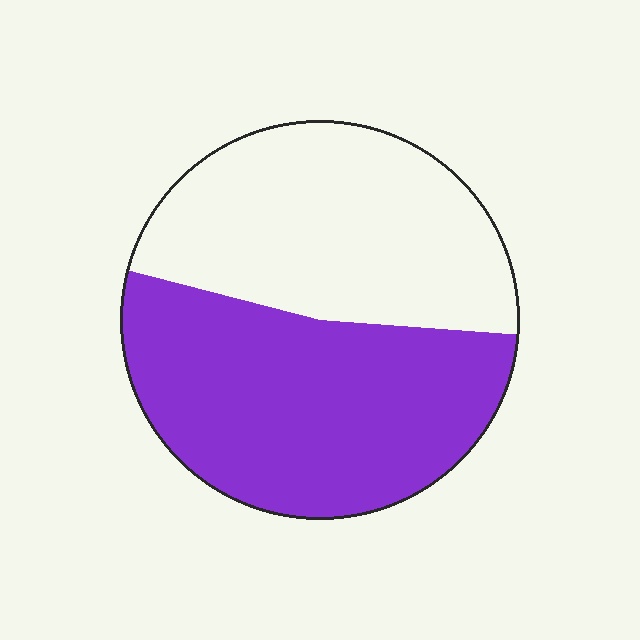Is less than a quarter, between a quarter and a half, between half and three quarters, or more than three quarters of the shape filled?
Between half and three quarters.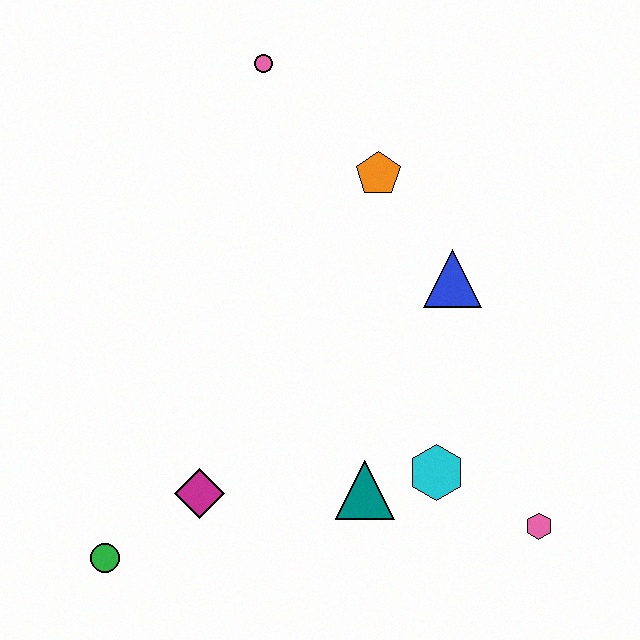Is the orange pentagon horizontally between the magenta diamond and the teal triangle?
No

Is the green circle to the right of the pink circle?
No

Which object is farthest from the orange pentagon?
The green circle is farthest from the orange pentagon.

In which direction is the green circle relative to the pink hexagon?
The green circle is to the left of the pink hexagon.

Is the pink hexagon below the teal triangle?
Yes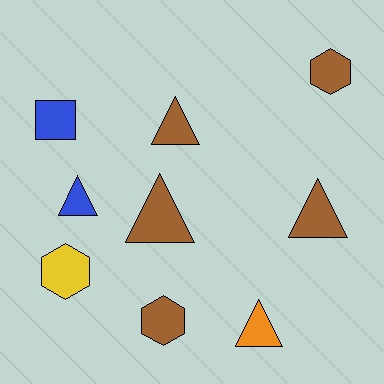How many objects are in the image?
There are 9 objects.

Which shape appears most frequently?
Triangle, with 5 objects.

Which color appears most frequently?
Brown, with 5 objects.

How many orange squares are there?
There are no orange squares.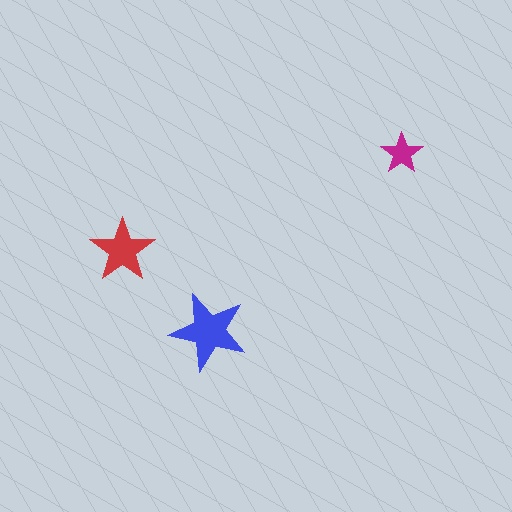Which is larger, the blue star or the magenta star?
The blue one.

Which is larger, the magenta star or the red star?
The red one.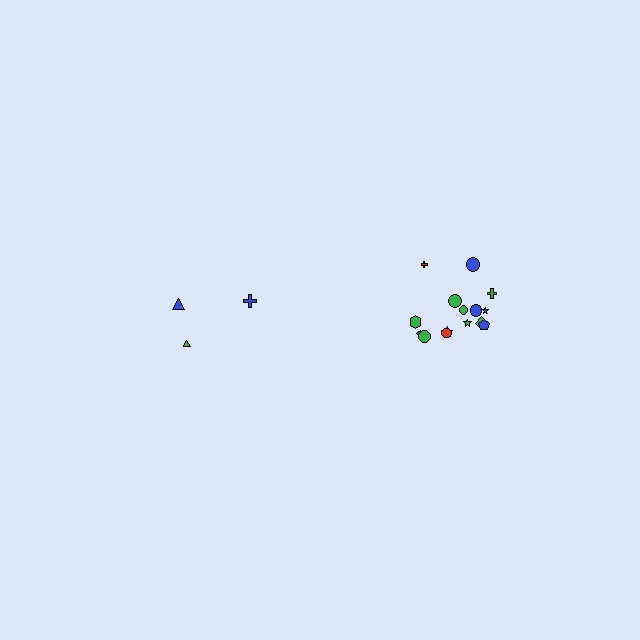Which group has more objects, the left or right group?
The right group.